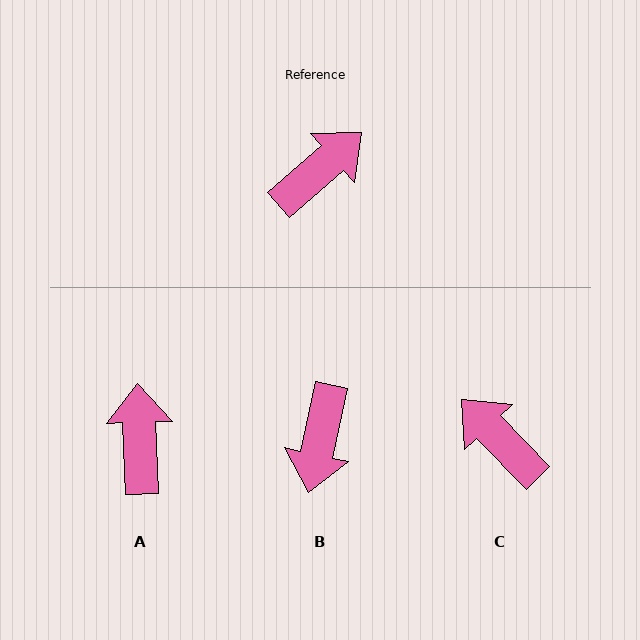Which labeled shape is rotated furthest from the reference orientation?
B, about 144 degrees away.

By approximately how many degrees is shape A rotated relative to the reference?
Approximately 51 degrees counter-clockwise.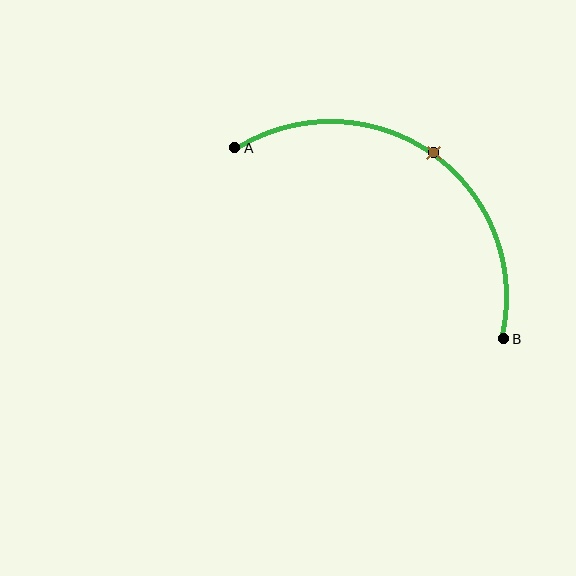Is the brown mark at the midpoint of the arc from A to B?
Yes. The brown mark lies on the arc at equal arc-length from both A and B — it is the arc midpoint.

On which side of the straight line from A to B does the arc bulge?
The arc bulges above and to the right of the straight line connecting A and B.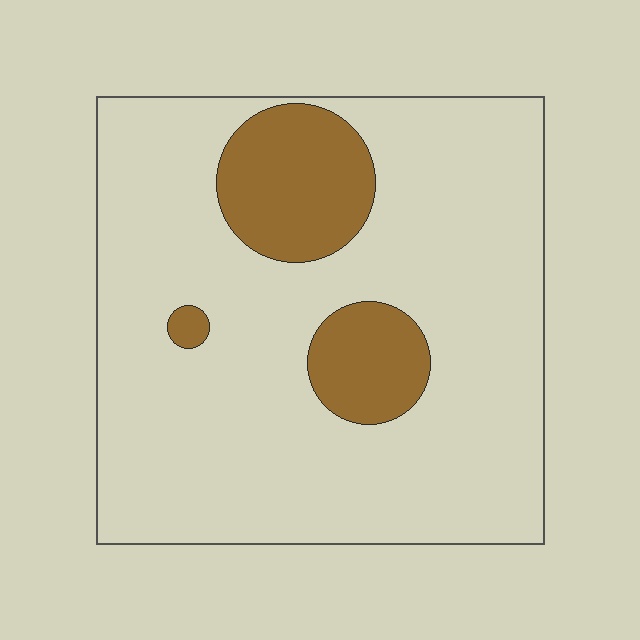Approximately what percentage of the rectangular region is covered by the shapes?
Approximately 15%.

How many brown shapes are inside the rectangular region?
3.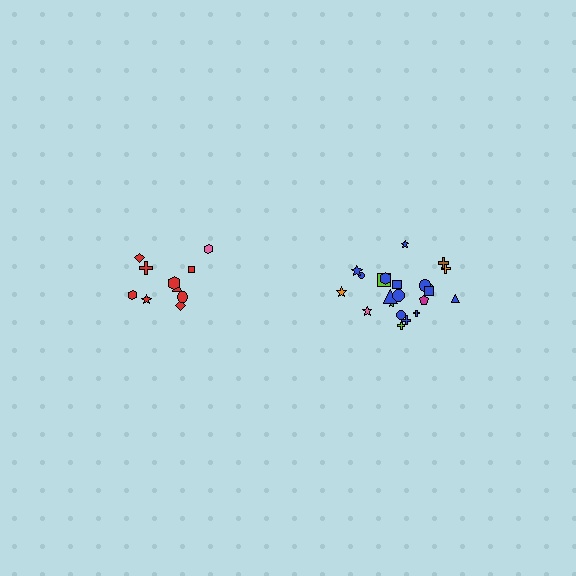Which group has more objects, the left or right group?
The right group.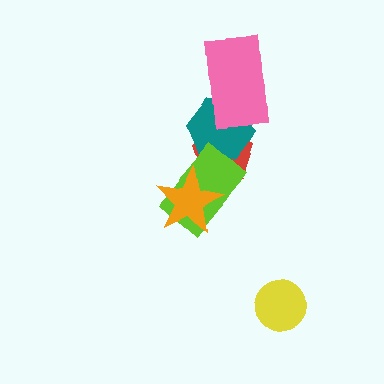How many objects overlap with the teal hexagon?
3 objects overlap with the teal hexagon.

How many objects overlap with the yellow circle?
0 objects overlap with the yellow circle.